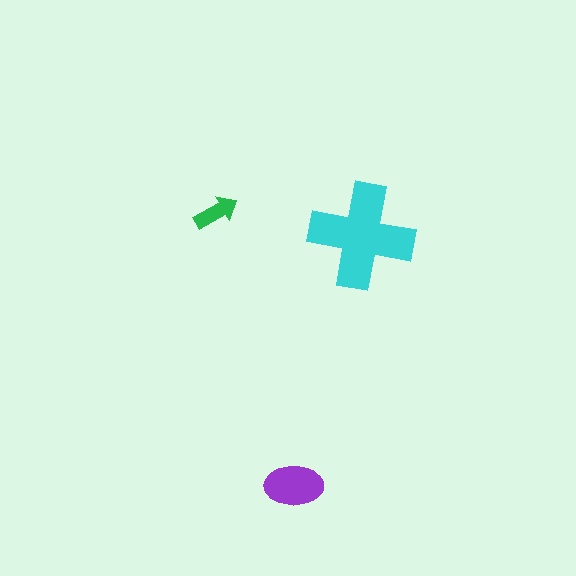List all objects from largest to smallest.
The cyan cross, the purple ellipse, the green arrow.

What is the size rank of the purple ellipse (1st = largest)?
2nd.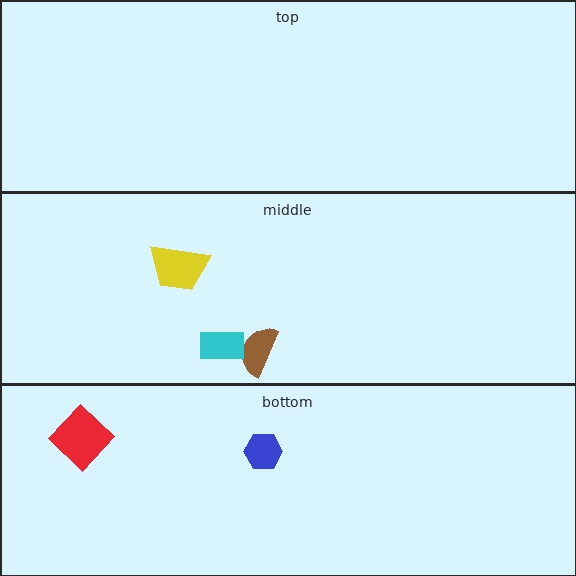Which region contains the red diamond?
The bottom region.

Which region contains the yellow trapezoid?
The middle region.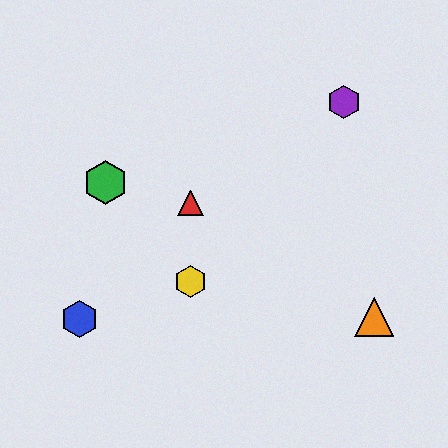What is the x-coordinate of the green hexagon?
The green hexagon is at x≈105.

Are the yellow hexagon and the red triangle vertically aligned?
Yes, both are at x≈190.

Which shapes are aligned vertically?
The red triangle, the yellow hexagon are aligned vertically.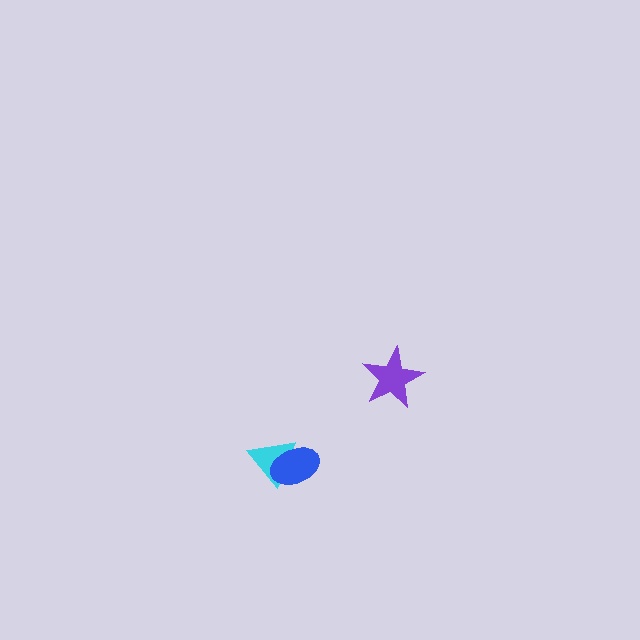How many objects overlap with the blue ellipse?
1 object overlaps with the blue ellipse.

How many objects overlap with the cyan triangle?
1 object overlaps with the cyan triangle.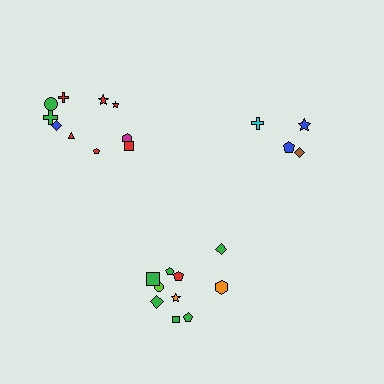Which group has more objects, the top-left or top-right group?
The top-left group.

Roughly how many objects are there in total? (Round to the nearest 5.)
Roughly 25 objects in total.